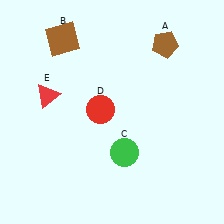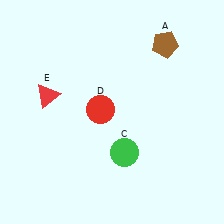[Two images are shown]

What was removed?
The brown square (B) was removed in Image 2.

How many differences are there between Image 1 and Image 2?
There is 1 difference between the two images.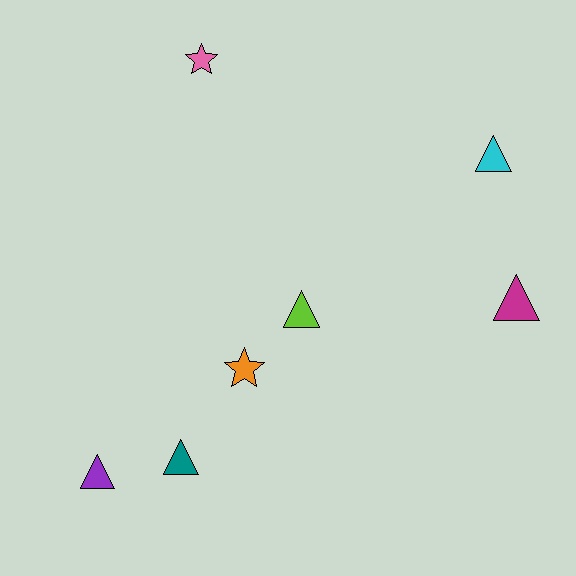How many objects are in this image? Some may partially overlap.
There are 7 objects.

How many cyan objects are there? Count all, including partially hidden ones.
There is 1 cyan object.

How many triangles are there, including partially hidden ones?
There are 5 triangles.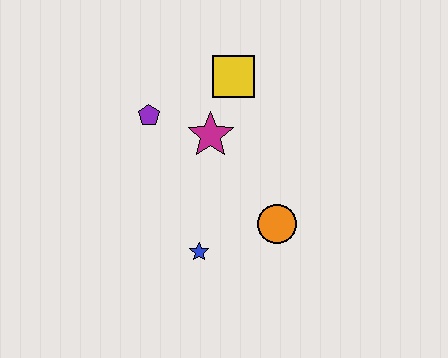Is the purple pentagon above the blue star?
Yes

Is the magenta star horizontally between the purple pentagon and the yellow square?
Yes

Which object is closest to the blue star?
The orange circle is closest to the blue star.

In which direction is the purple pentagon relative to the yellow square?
The purple pentagon is to the left of the yellow square.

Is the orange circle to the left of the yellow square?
No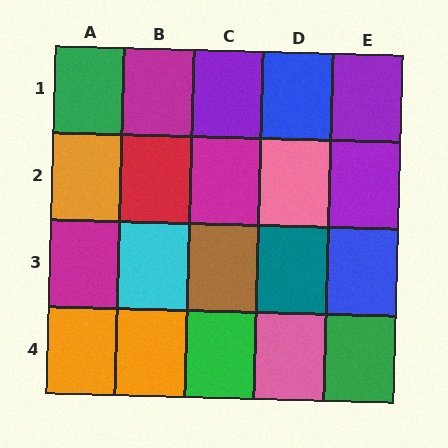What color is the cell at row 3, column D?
Teal.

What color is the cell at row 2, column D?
Pink.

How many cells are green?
3 cells are green.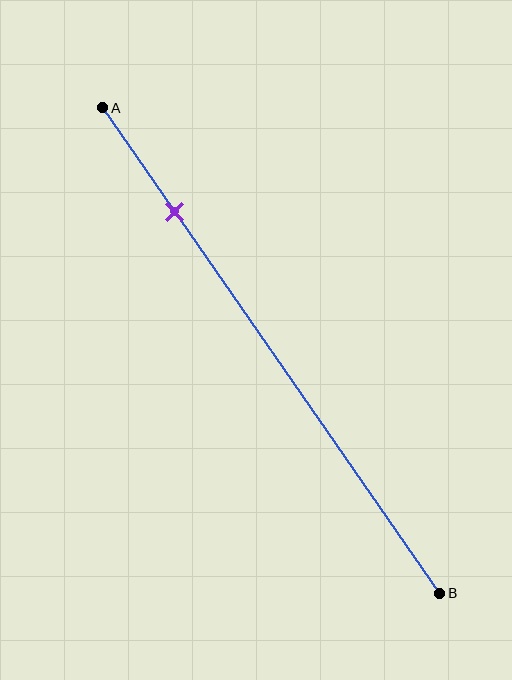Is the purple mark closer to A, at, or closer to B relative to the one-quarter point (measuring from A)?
The purple mark is closer to point A than the one-quarter point of segment AB.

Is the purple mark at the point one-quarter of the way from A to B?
No, the mark is at about 20% from A, not at the 25% one-quarter point.